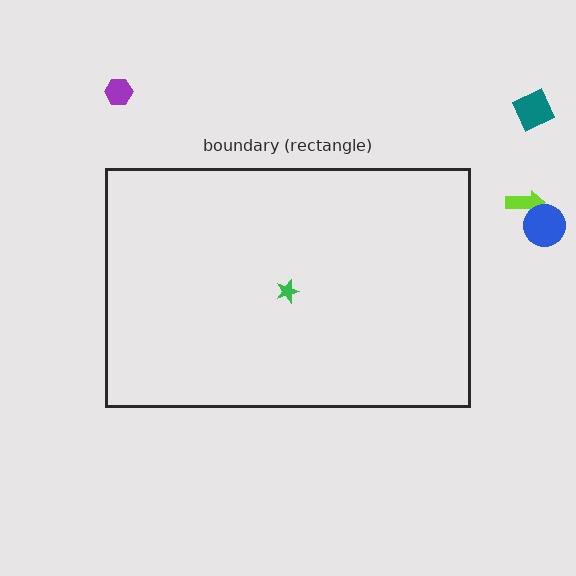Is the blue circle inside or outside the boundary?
Outside.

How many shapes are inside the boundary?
1 inside, 4 outside.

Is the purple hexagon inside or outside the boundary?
Outside.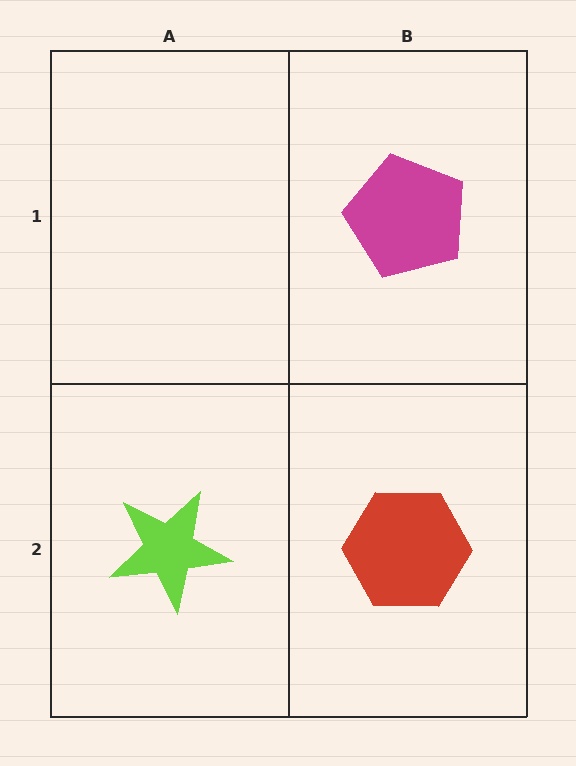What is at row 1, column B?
A magenta pentagon.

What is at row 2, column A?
A lime star.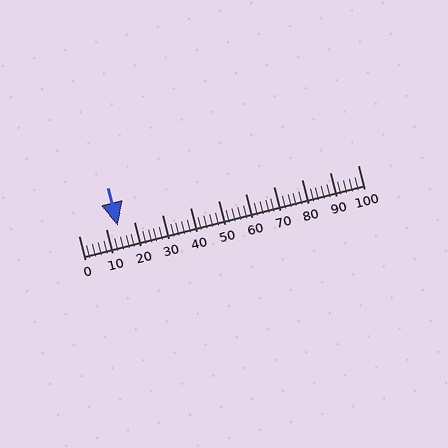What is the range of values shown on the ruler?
The ruler shows values from 0 to 100.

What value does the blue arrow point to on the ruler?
The blue arrow points to approximately 14.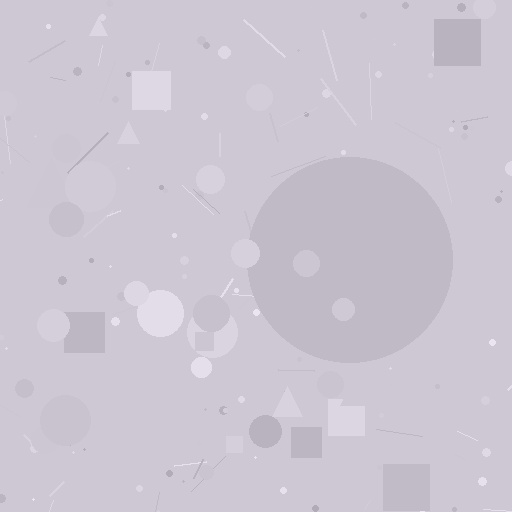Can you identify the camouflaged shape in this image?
The camouflaged shape is a circle.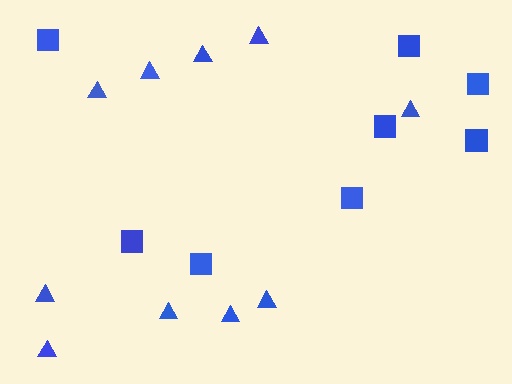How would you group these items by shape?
There are 2 groups: one group of squares (8) and one group of triangles (10).